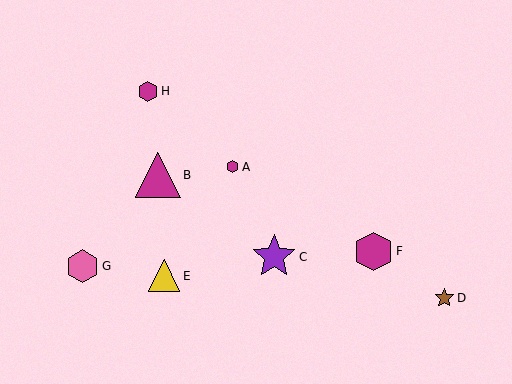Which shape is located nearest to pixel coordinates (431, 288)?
The brown star (labeled D) at (444, 298) is nearest to that location.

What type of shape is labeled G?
Shape G is a pink hexagon.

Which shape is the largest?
The magenta triangle (labeled B) is the largest.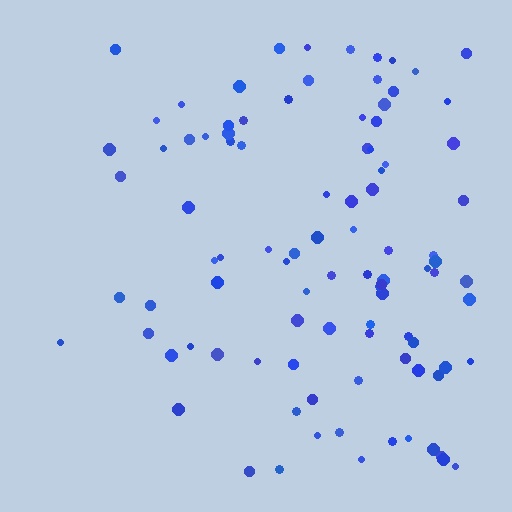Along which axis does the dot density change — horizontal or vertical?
Horizontal.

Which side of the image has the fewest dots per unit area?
The left.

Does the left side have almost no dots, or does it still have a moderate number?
Still a moderate number, just noticeably fewer than the right.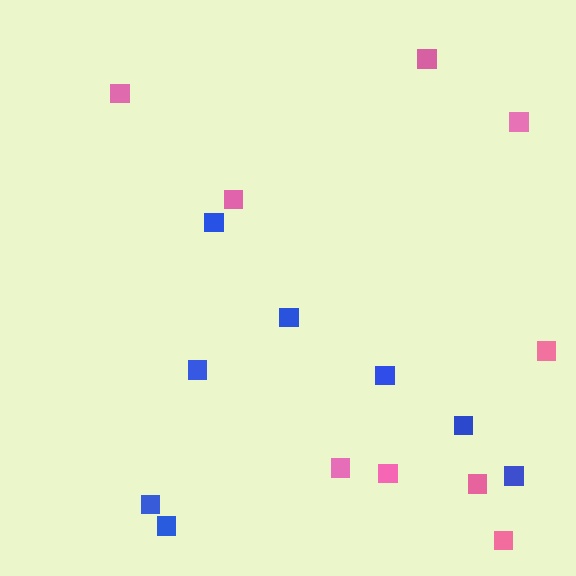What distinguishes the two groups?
There are 2 groups: one group of pink squares (9) and one group of blue squares (8).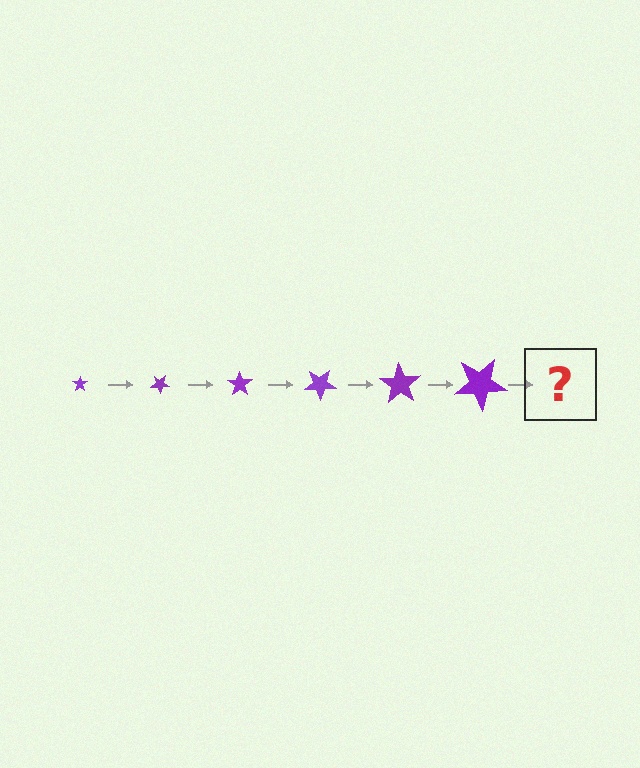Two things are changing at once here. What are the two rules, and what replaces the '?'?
The two rules are that the star grows larger each step and it rotates 35 degrees each step. The '?' should be a star, larger than the previous one and rotated 210 degrees from the start.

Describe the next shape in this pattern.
It should be a star, larger than the previous one and rotated 210 degrees from the start.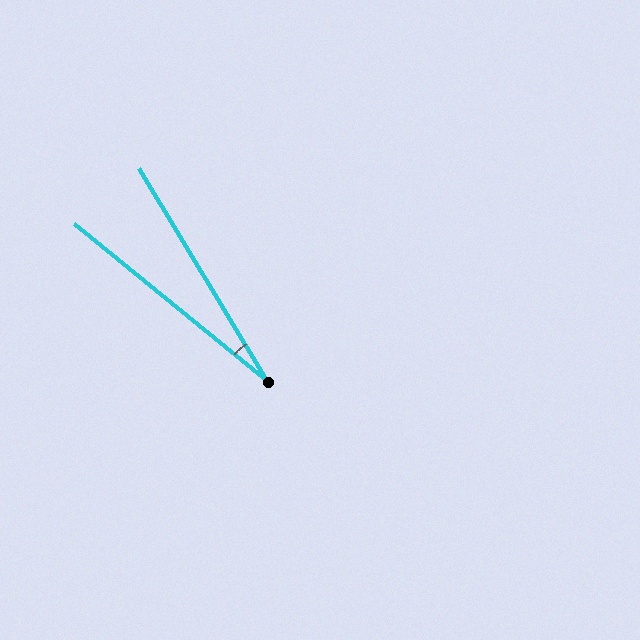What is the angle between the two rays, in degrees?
Approximately 20 degrees.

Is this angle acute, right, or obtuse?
It is acute.